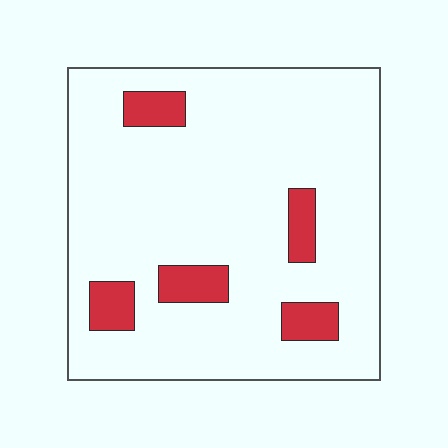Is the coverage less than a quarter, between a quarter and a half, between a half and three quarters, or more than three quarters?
Less than a quarter.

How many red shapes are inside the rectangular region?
5.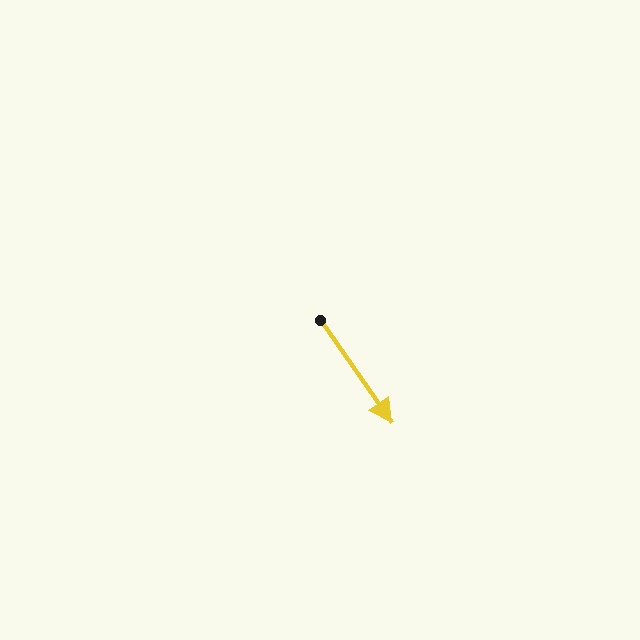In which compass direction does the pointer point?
Southeast.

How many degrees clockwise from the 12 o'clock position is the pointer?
Approximately 145 degrees.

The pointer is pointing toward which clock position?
Roughly 5 o'clock.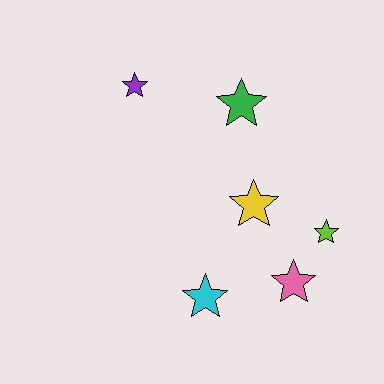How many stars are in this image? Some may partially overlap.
There are 6 stars.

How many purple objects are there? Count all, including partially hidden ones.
There is 1 purple object.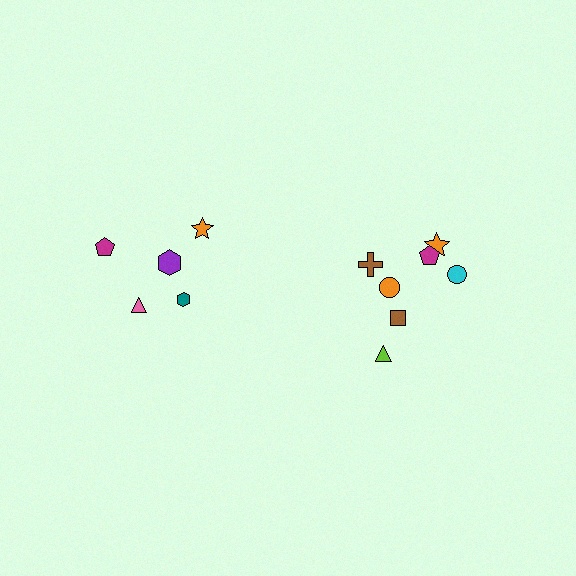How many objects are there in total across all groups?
There are 12 objects.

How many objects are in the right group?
There are 7 objects.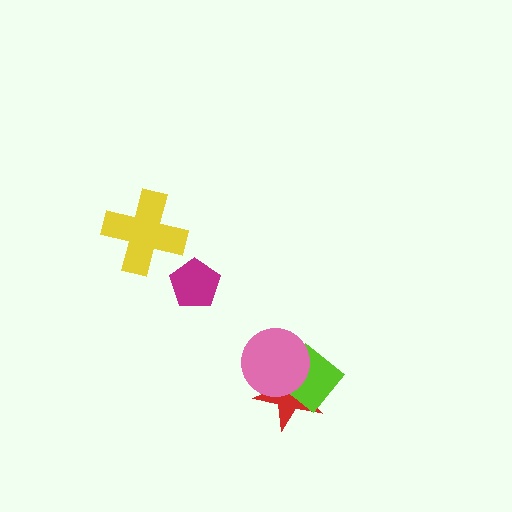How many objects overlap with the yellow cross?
0 objects overlap with the yellow cross.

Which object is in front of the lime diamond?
The pink circle is in front of the lime diamond.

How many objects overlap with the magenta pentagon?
0 objects overlap with the magenta pentagon.